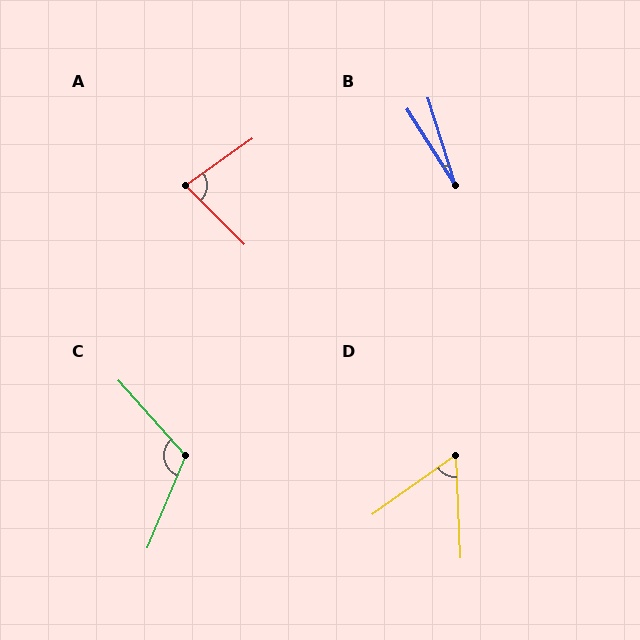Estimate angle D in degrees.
Approximately 57 degrees.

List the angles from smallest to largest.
B (15°), D (57°), A (80°), C (116°).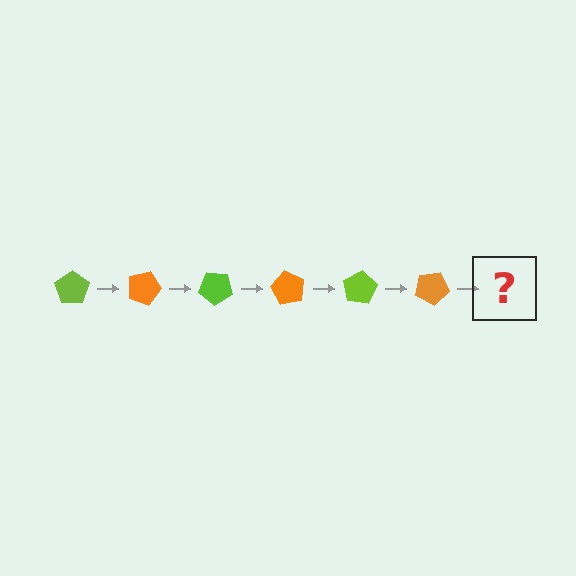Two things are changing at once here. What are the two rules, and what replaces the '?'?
The two rules are that it rotates 20 degrees each step and the color cycles through lime and orange. The '?' should be a lime pentagon, rotated 120 degrees from the start.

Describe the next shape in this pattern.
It should be a lime pentagon, rotated 120 degrees from the start.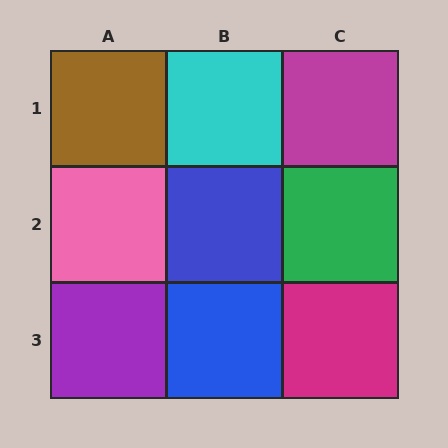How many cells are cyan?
1 cell is cyan.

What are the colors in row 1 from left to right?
Brown, cyan, magenta.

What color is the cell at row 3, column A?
Purple.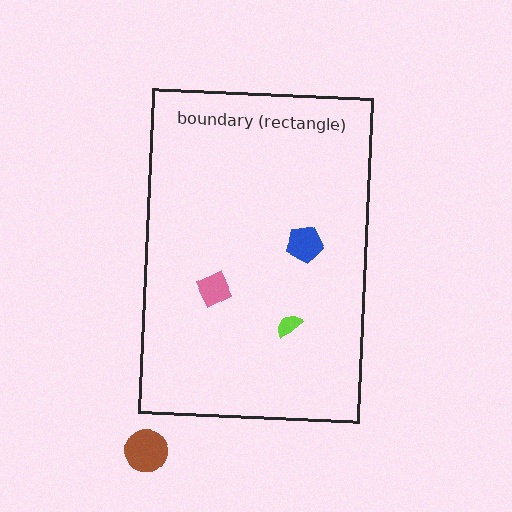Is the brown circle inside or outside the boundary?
Outside.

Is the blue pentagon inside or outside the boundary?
Inside.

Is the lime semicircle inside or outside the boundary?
Inside.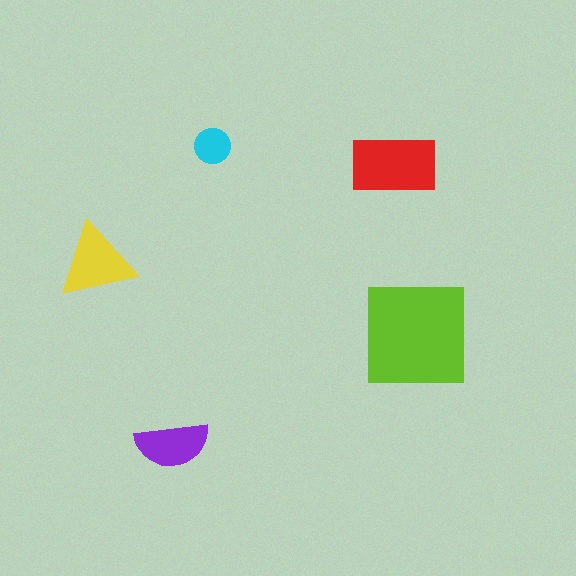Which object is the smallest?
The cyan circle.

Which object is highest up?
The cyan circle is topmost.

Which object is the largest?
The lime square.